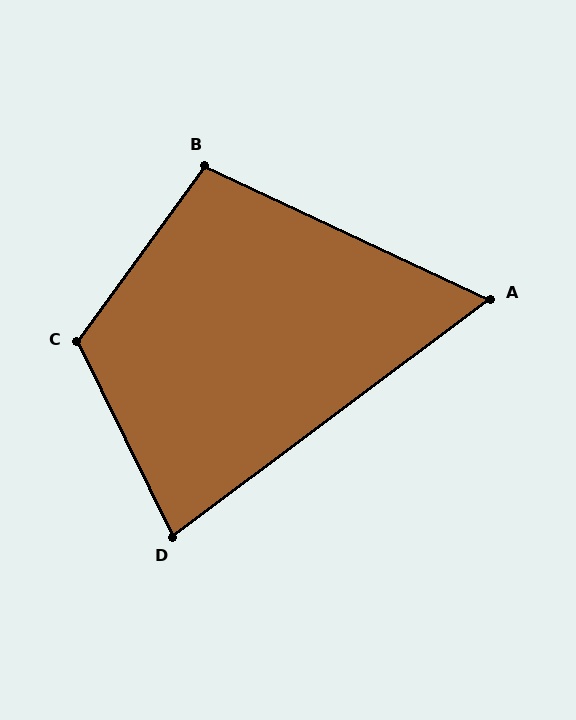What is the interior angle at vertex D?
Approximately 79 degrees (acute).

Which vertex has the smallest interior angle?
A, at approximately 62 degrees.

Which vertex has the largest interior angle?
C, at approximately 118 degrees.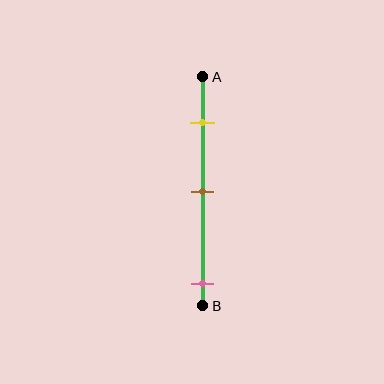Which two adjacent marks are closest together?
The yellow and brown marks are the closest adjacent pair.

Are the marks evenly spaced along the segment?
No, the marks are not evenly spaced.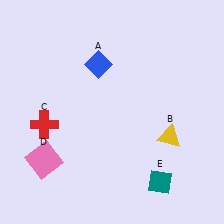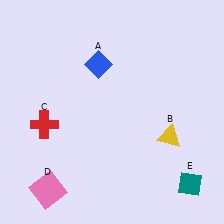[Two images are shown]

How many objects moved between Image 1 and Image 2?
2 objects moved between the two images.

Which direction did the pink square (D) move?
The pink square (D) moved down.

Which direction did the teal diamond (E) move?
The teal diamond (E) moved right.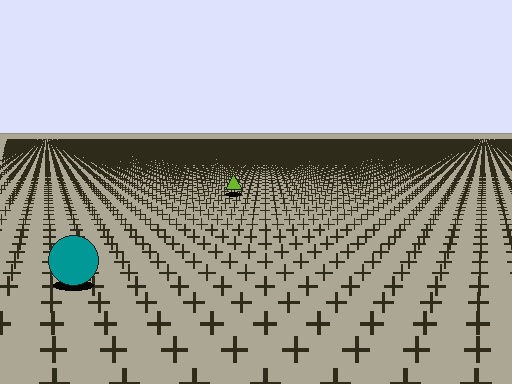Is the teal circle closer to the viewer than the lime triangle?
Yes. The teal circle is closer — you can tell from the texture gradient: the ground texture is coarser near it.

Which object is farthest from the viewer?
The lime triangle is farthest from the viewer. It appears smaller and the ground texture around it is denser.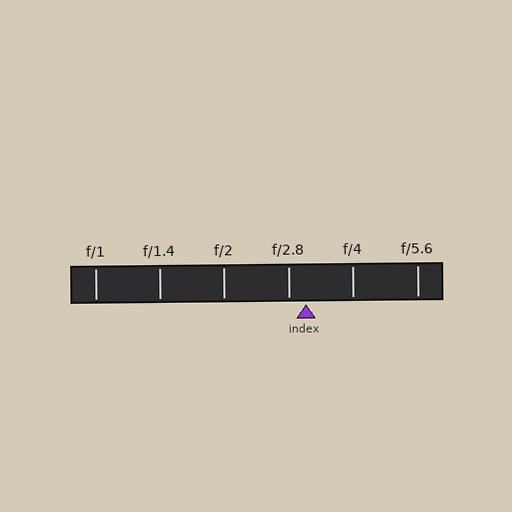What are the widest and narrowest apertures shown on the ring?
The widest aperture shown is f/1 and the narrowest is f/5.6.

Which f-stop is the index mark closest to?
The index mark is closest to f/2.8.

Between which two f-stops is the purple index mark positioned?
The index mark is between f/2.8 and f/4.